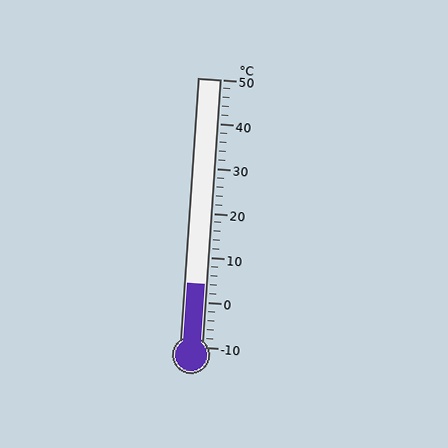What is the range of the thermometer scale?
The thermometer scale ranges from -10°C to 50°C.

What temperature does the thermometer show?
The thermometer shows approximately 4°C.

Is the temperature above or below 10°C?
The temperature is below 10°C.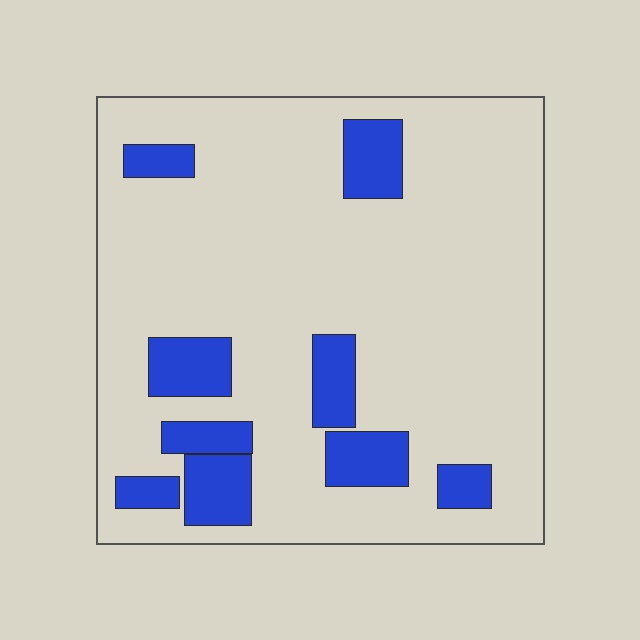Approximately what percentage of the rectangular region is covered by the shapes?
Approximately 15%.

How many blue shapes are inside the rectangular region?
9.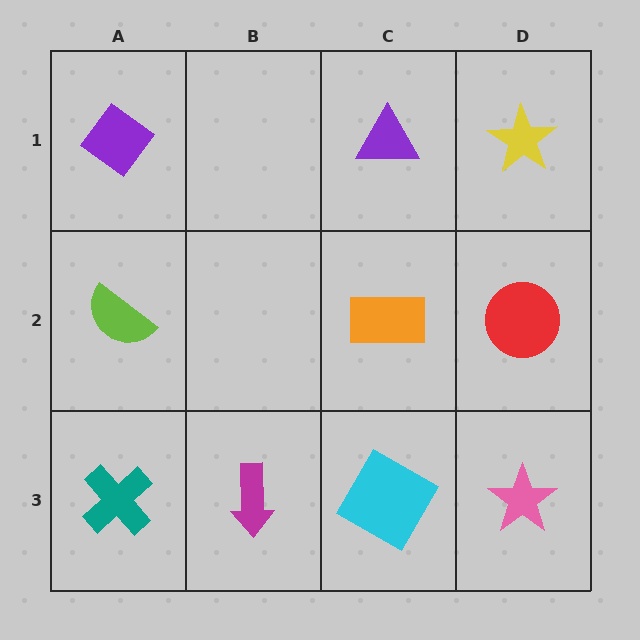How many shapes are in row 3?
4 shapes.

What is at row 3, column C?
A cyan square.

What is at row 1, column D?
A yellow star.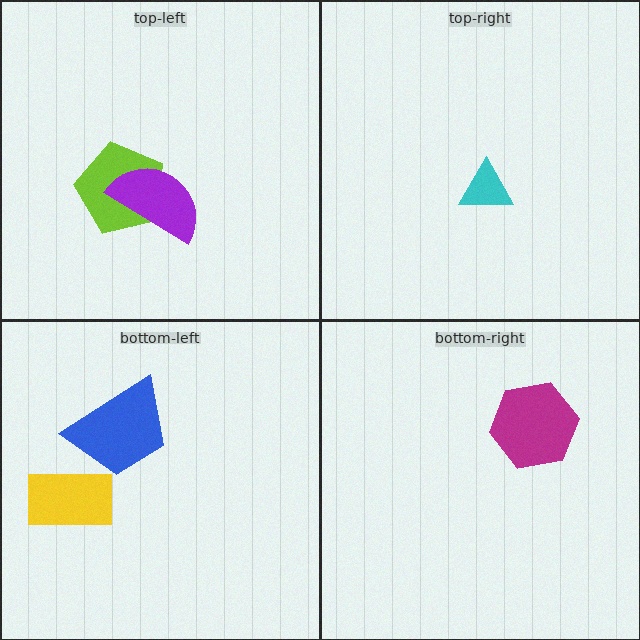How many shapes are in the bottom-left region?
2.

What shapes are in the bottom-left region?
The blue trapezoid, the yellow rectangle.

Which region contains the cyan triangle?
The top-right region.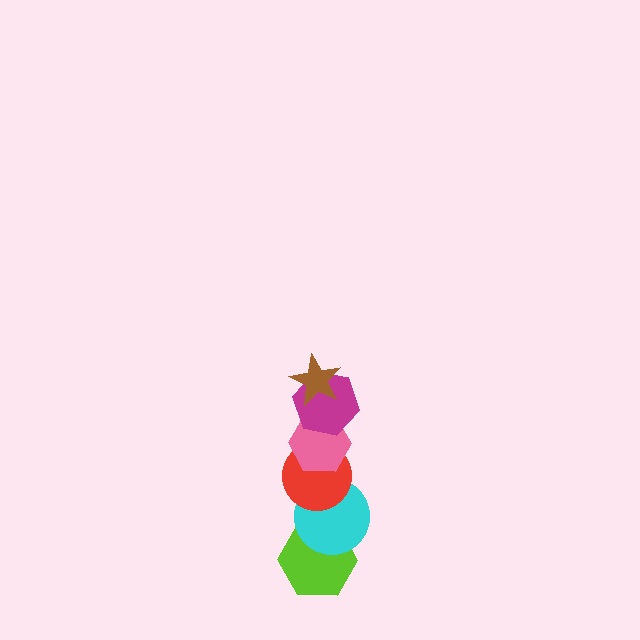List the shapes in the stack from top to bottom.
From top to bottom: the brown star, the magenta hexagon, the pink hexagon, the red circle, the cyan circle, the lime hexagon.